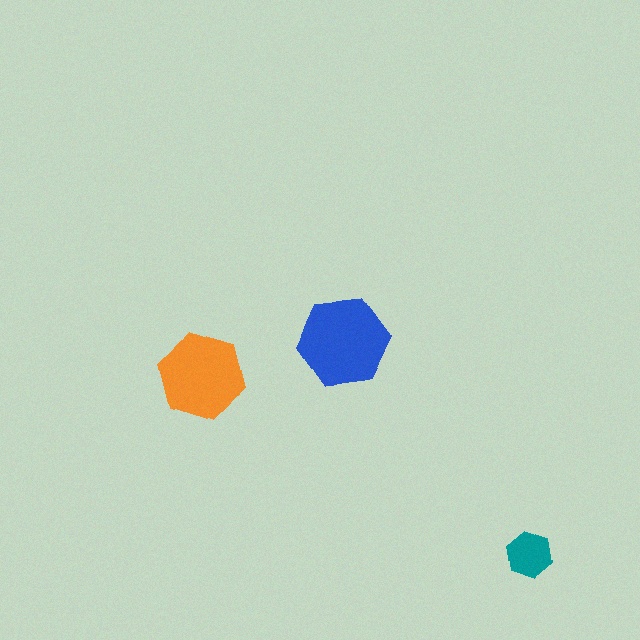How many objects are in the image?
There are 3 objects in the image.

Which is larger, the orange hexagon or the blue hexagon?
The blue one.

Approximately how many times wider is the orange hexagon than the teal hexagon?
About 2 times wider.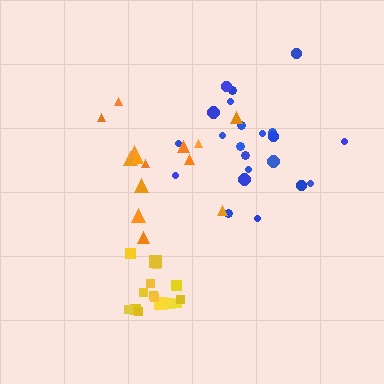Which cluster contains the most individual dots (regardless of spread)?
Blue (22).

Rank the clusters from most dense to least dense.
yellow, blue, orange.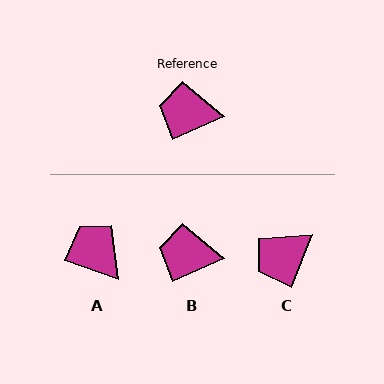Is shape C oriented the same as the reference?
No, it is off by about 44 degrees.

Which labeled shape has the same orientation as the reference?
B.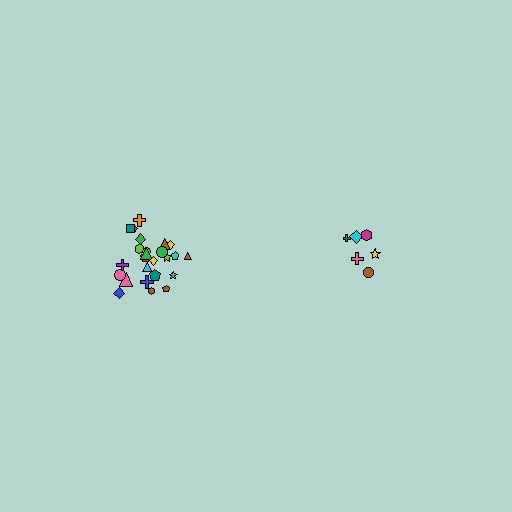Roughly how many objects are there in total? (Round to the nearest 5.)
Roughly 30 objects in total.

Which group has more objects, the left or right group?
The left group.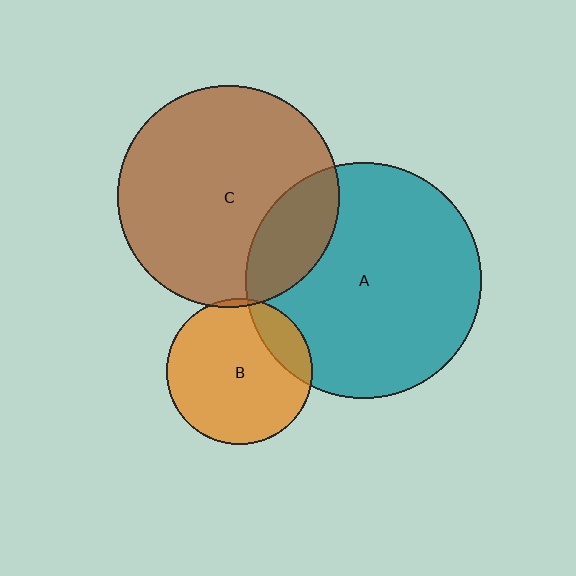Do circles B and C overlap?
Yes.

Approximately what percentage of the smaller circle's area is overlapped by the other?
Approximately 5%.